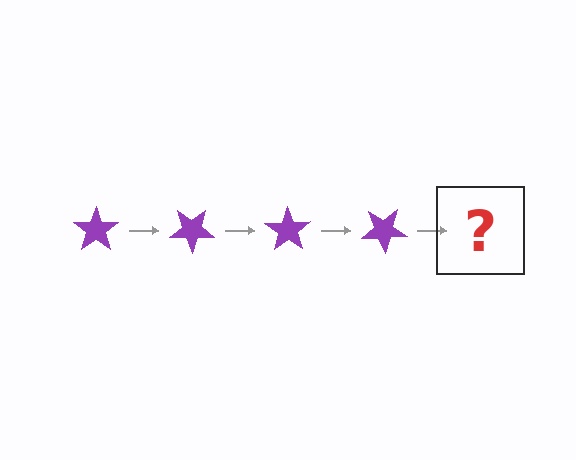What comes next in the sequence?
The next element should be a purple star rotated 140 degrees.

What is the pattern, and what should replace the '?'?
The pattern is that the star rotates 35 degrees each step. The '?' should be a purple star rotated 140 degrees.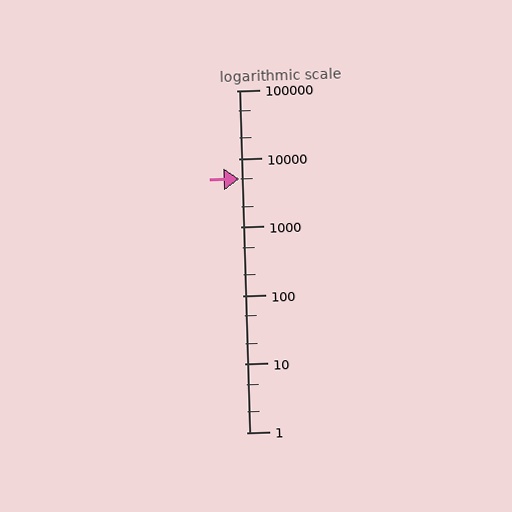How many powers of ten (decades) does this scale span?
The scale spans 5 decades, from 1 to 100000.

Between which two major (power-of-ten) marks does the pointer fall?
The pointer is between 1000 and 10000.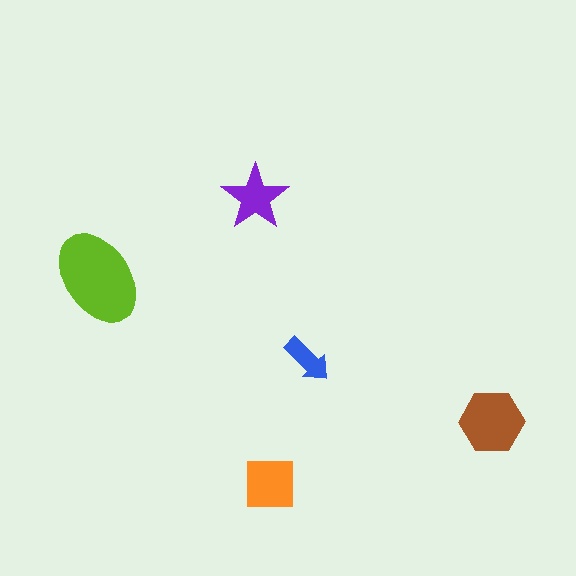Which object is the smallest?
The blue arrow.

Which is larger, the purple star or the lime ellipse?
The lime ellipse.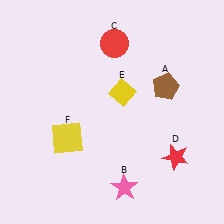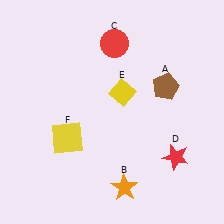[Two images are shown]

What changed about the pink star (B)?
In Image 1, B is pink. In Image 2, it changed to orange.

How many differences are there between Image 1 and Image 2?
There is 1 difference between the two images.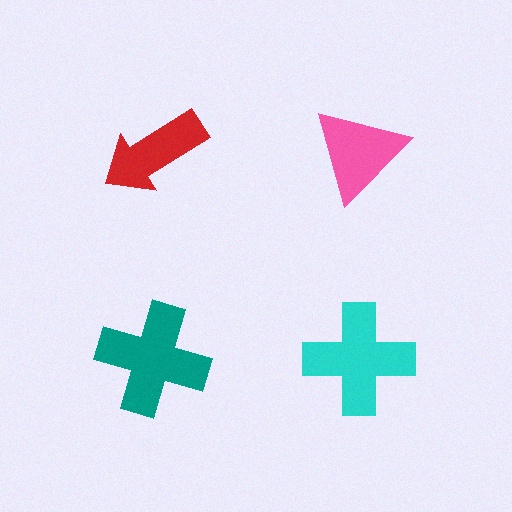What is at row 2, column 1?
A teal cross.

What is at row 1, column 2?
A pink triangle.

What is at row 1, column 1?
A red arrow.